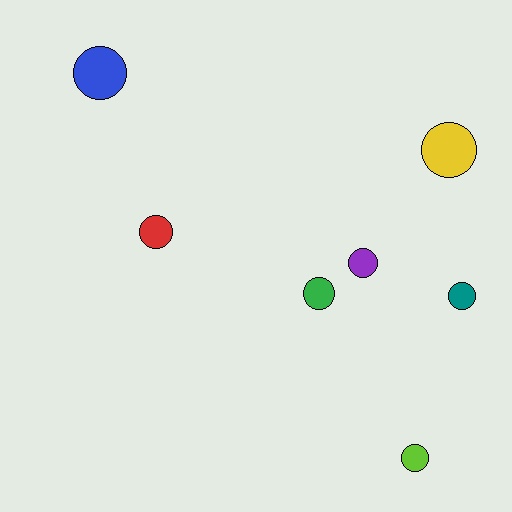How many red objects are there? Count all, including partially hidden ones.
There is 1 red object.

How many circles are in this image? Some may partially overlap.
There are 7 circles.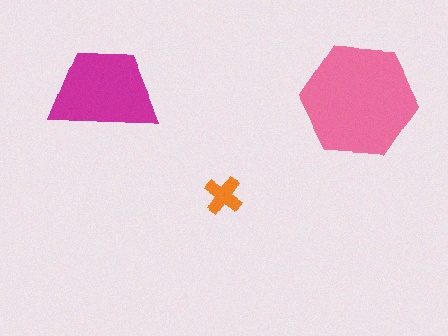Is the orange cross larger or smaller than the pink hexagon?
Smaller.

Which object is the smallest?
The orange cross.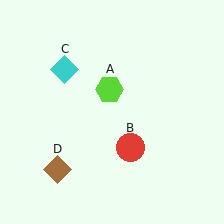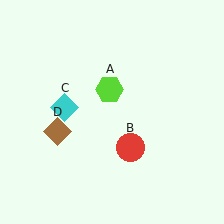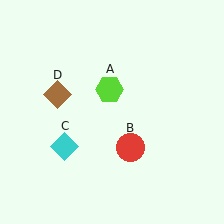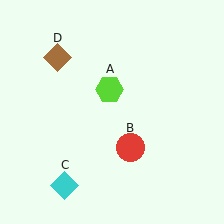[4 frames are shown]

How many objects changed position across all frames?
2 objects changed position: cyan diamond (object C), brown diamond (object D).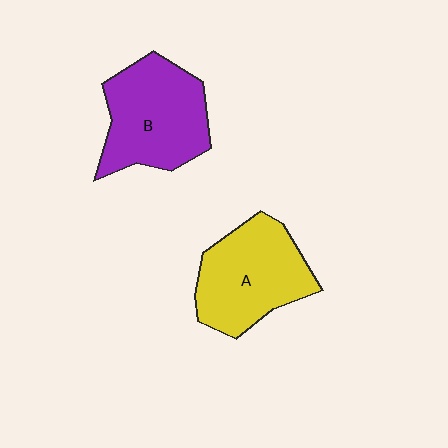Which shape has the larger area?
Shape B (purple).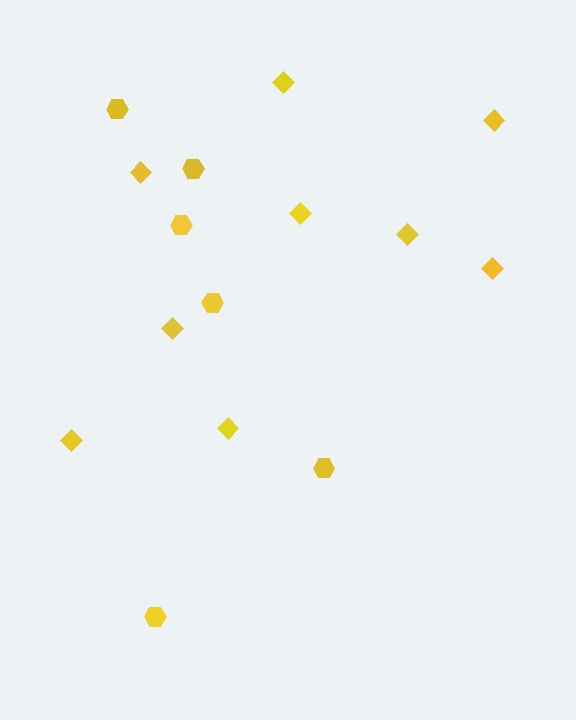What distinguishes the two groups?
There are 2 groups: one group of hexagons (6) and one group of diamonds (9).